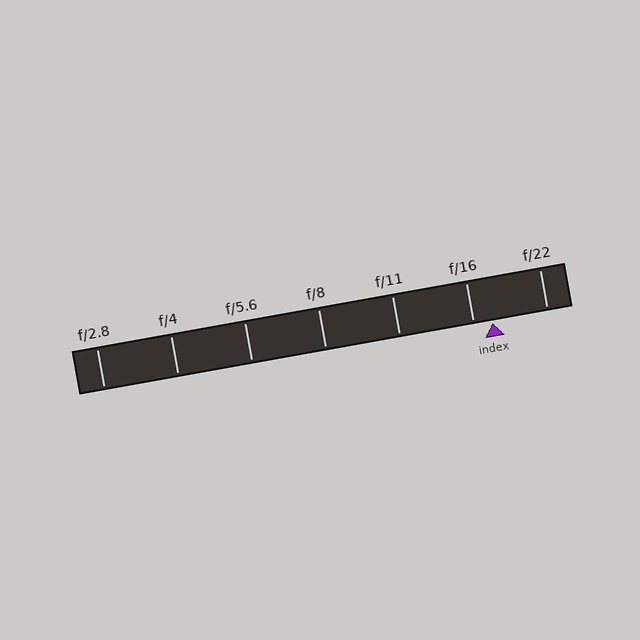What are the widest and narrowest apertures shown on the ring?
The widest aperture shown is f/2.8 and the narrowest is f/22.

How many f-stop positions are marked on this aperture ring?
There are 7 f-stop positions marked.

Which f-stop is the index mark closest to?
The index mark is closest to f/16.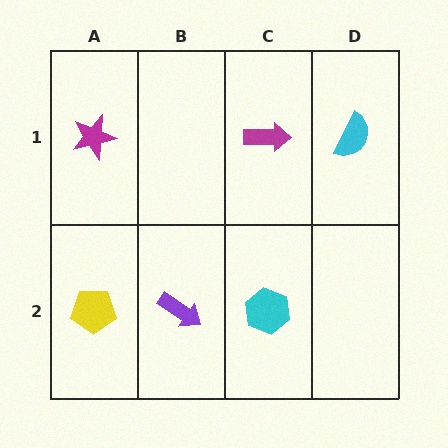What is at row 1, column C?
A magenta arrow.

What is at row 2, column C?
A cyan hexagon.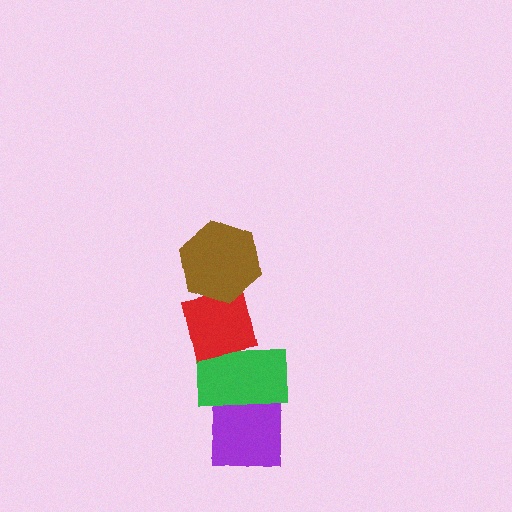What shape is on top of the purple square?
The green rectangle is on top of the purple square.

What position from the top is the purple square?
The purple square is 4th from the top.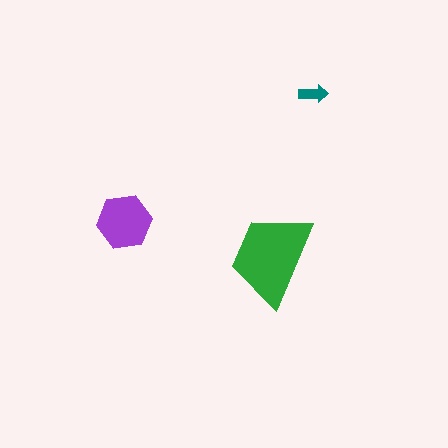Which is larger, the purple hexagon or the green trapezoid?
The green trapezoid.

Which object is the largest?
The green trapezoid.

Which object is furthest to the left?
The purple hexagon is leftmost.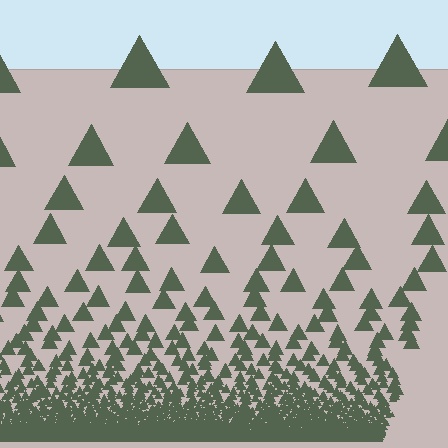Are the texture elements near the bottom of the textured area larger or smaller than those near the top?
Smaller. The gradient is inverted — elements near the bottom are smaller and denser.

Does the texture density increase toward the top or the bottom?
Density increases toward the bottom.